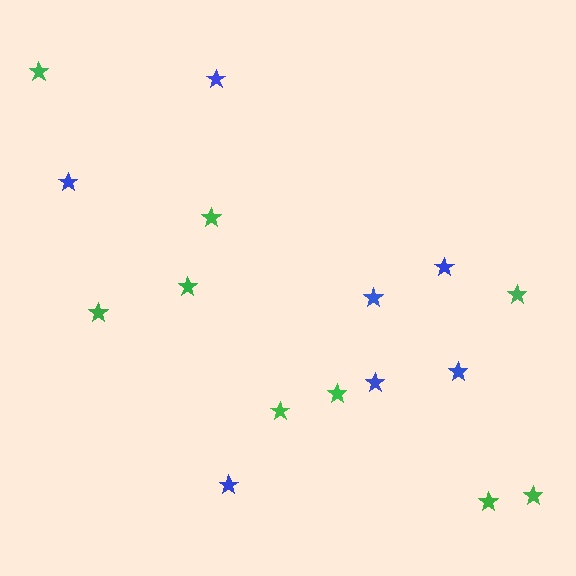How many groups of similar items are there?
There are 2 groups: one group of green stars (9) and one group of blue stars (7).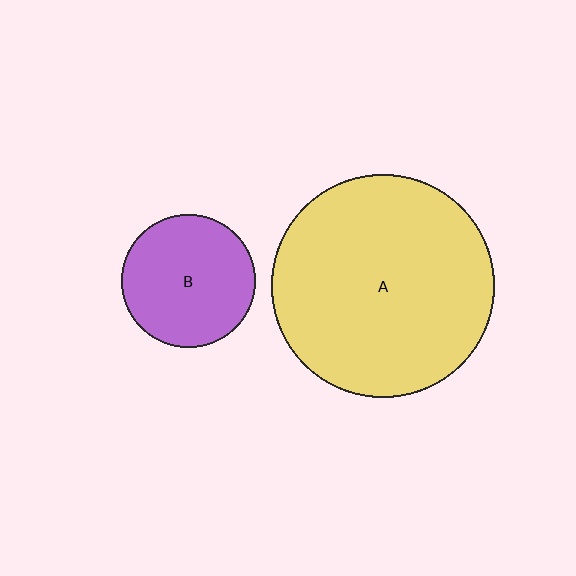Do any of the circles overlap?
No, none of the circles overlap.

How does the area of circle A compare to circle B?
Approximately 2.8 times.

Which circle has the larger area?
Circle A (yellow).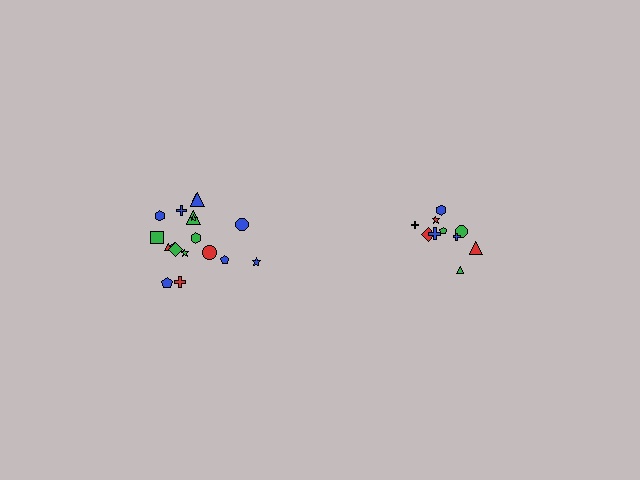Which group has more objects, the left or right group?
The left group.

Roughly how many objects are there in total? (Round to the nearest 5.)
Roughly 30 objects in total.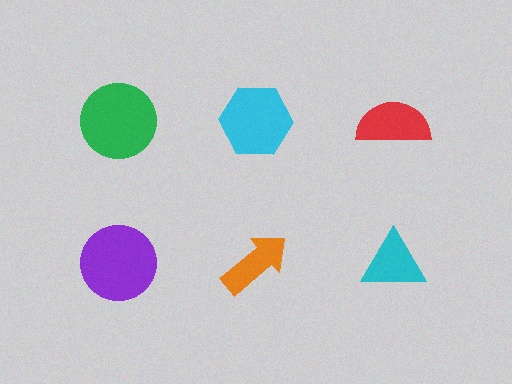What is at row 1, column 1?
A green circle.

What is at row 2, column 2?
An orange arrow.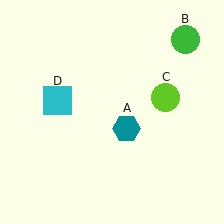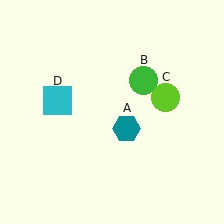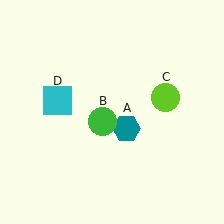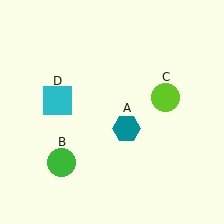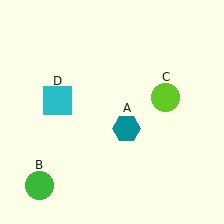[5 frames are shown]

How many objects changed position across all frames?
1 object changed position: green circle (object B).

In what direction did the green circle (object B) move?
The green circle (object B) moved down and to the left.